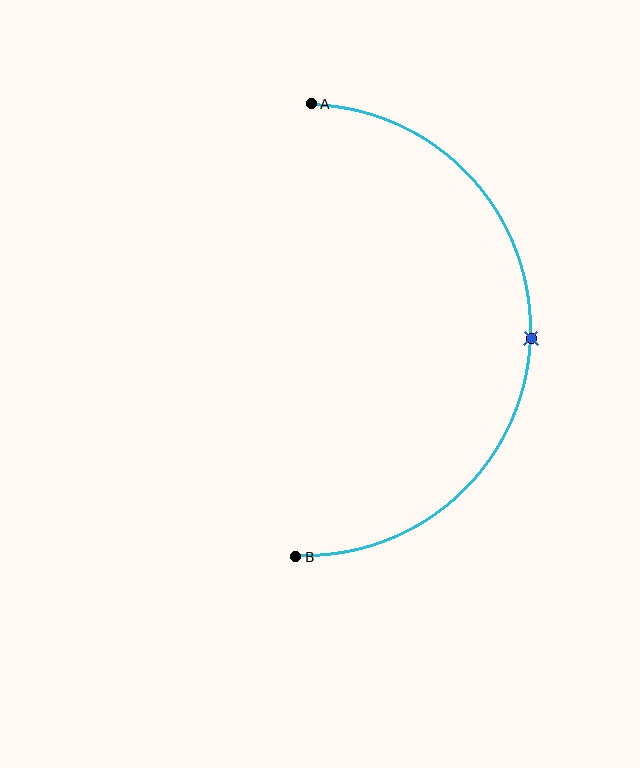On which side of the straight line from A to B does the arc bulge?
The arc bulges to the right of the straight line connecting A and B.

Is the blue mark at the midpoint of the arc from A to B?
Yes. The blue mark lies on the arc at equal arc-length from both A and B — it is the arc midpoint.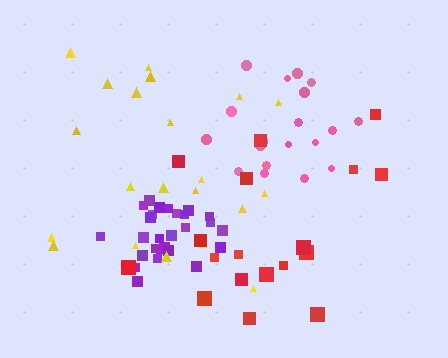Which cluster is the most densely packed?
Purple.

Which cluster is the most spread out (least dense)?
Red.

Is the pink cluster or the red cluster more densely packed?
Pink.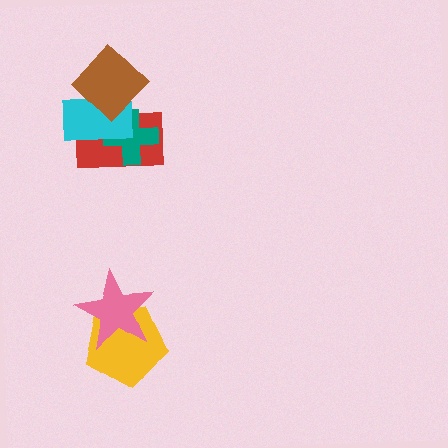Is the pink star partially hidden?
No, no other shape covers it.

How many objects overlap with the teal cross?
3 objects overlap with the teal cross.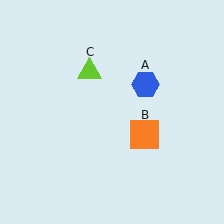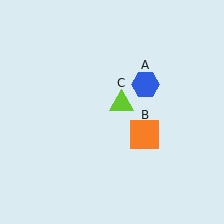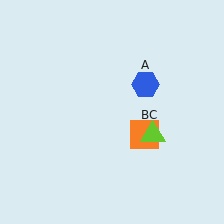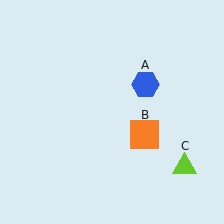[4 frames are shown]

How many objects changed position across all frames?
1 object changed position: lime triangle (object C).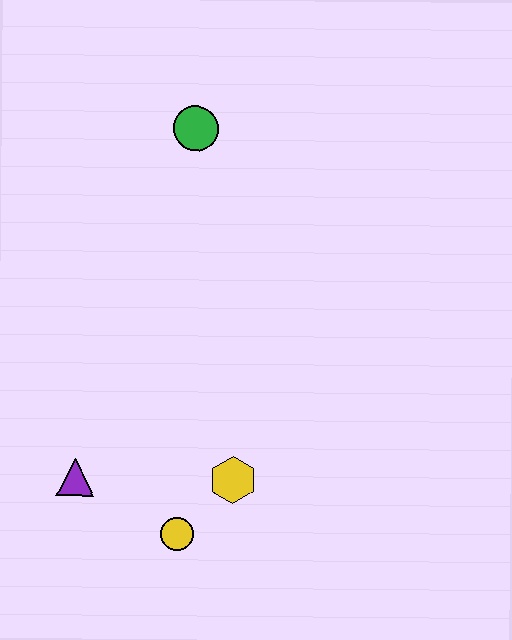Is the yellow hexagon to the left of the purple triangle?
No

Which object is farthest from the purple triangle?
The green circle is farthest from the purple triangle.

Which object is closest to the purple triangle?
The yellow circle is closest to the purple triangle.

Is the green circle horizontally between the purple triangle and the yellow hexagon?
Yes